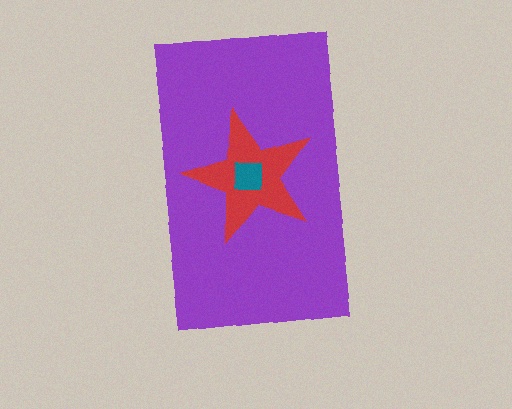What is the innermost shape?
The teal square.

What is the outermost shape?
The purple rectangle.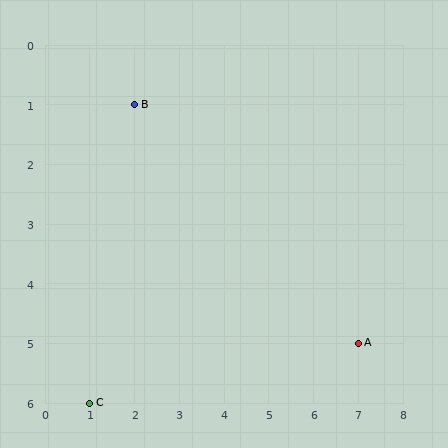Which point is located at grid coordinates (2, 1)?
Point B is at (2, 1).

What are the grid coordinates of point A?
Point A is at grid coordinates (7, 5).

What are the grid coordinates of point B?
Point B is at grid coordinates (2, 1).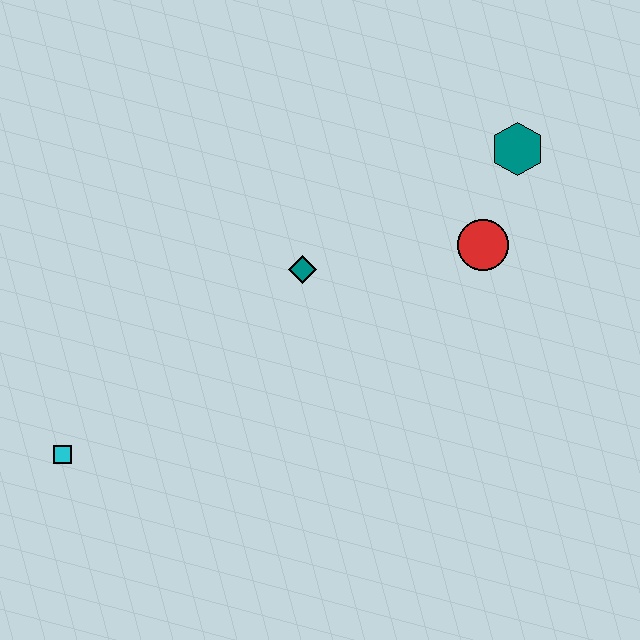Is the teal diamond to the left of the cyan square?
No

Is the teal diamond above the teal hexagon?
No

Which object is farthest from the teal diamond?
The cyan square is farthest from the teal diamond.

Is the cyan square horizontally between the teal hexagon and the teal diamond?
No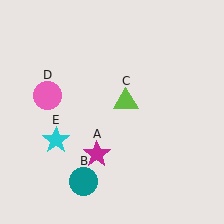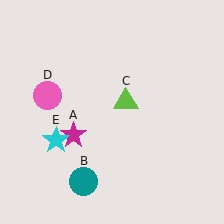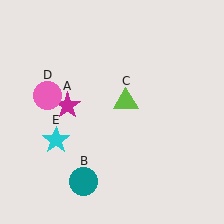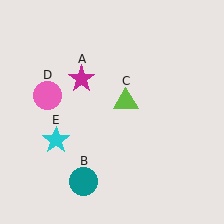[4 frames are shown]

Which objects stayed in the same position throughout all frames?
Teal circle (object B) and lime triangle (object C) and pink circle (object D) and cyan star (object E) remained stationary.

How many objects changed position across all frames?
1 object changed position: magenta star (object A).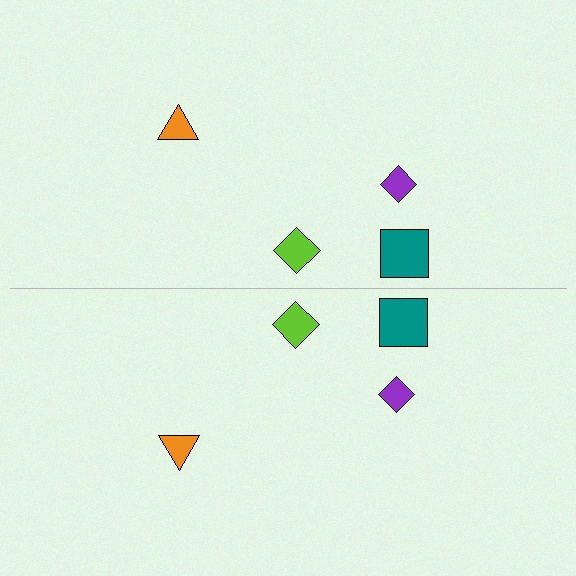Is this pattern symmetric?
Yes, this pattern has bilateral (reflection) symmetry.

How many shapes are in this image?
There are 8 shapes in this image.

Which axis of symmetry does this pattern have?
The pattern has a horizontal axis of symmetry running through the center of the image.